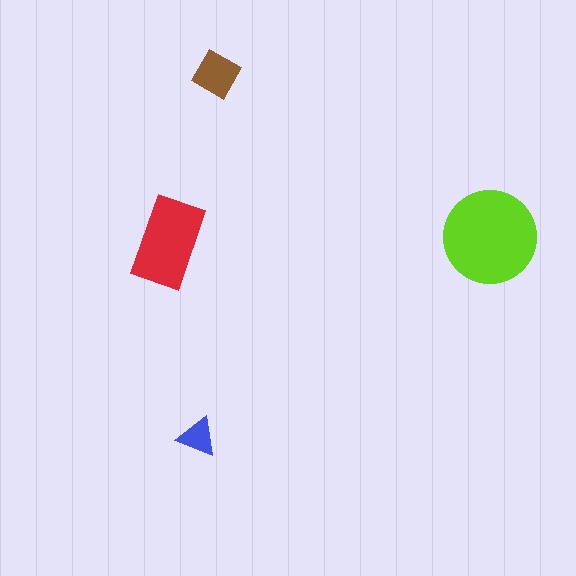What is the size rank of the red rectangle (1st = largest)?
2nd.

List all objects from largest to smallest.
The lime circle, the red rectangle, the brown diamond, the blue triangle.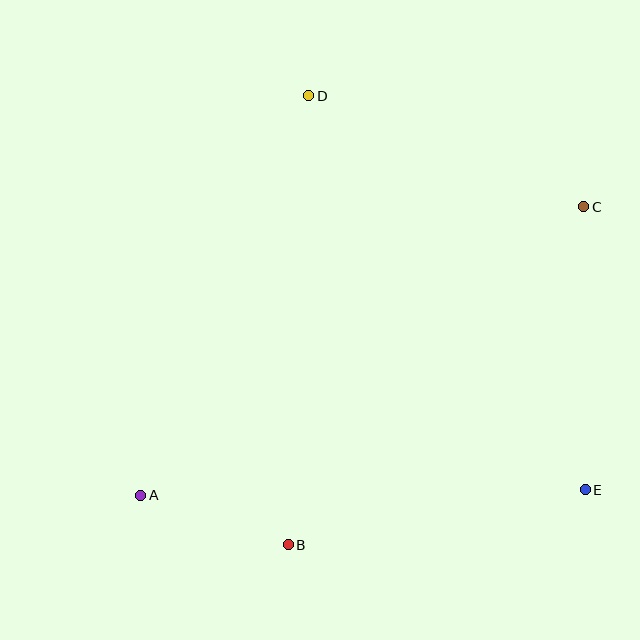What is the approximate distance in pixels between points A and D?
The distance between A and D is approximately 433 pixels.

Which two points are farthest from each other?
Points A and C are farthest from each other.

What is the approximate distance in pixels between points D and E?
The distance between D and E is approximately 481 pixels.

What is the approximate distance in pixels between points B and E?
The distance between B and E is approximately 302 pixels.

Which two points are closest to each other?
Points A and B are closest to each other.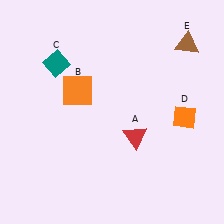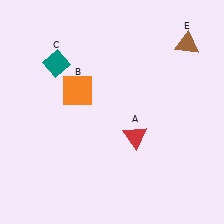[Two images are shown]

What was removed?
The orange diamond (D) was removed in Image 2.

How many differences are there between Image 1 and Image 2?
There is 1 difference between the two images.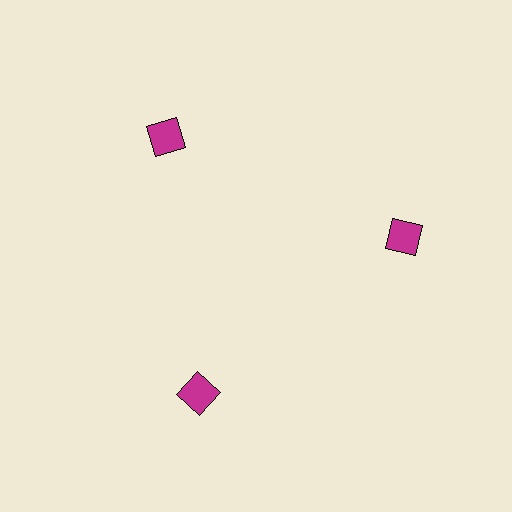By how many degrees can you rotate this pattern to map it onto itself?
The pattern maps onto itself every 120 degrees of rotation.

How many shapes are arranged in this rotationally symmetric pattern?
There are 6 shapes, arranged in 3 groups of 2.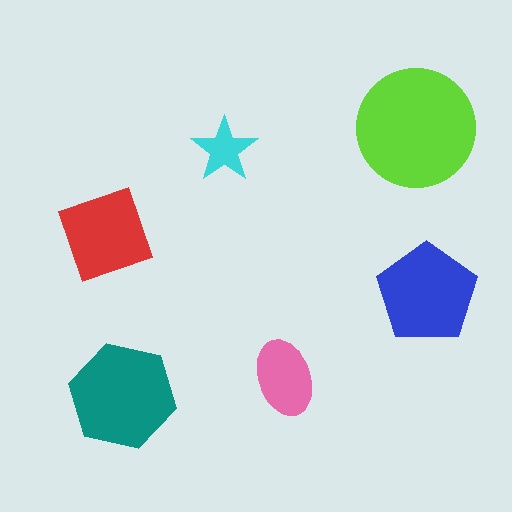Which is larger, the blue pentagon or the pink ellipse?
The blue pentagon.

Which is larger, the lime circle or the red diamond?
The lime circle.